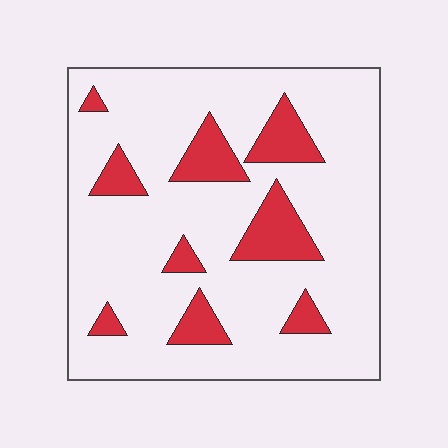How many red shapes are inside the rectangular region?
9.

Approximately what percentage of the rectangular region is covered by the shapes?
Approximately 15%.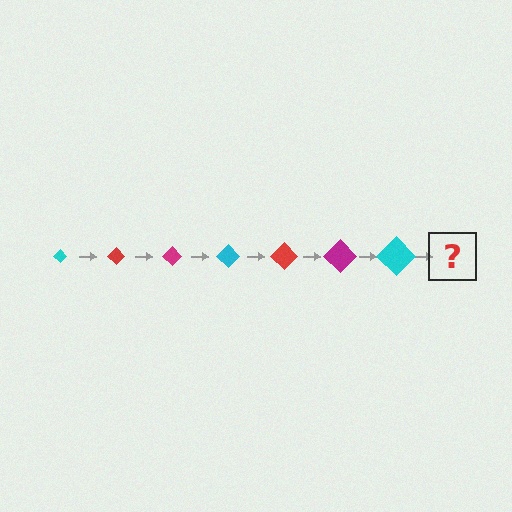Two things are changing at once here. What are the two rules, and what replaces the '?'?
The two rules are that the diamond grows larger each step and the color cycles through cyan, red, and magenta. The '?' should be a red diamond, larger than the previous one.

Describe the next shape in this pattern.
It should be a red diamond, larger than the previous one.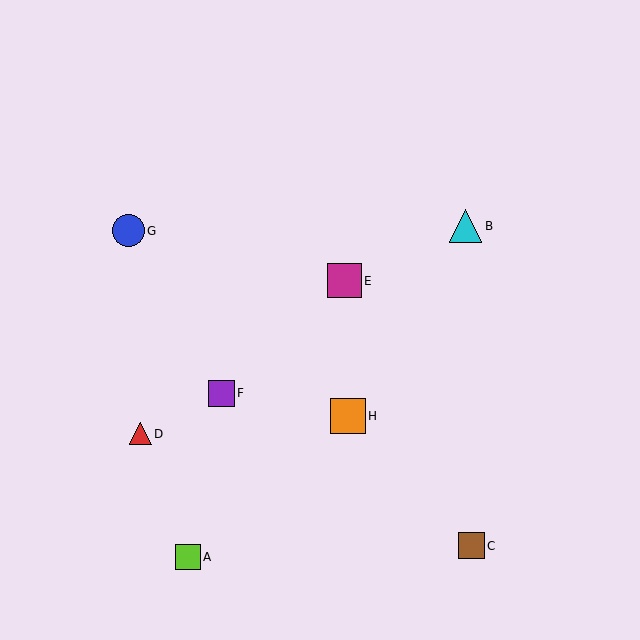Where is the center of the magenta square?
The center of the magenta square is at (344, 281).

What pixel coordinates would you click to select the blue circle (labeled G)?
Click at (128, 231) to select the blue circle G.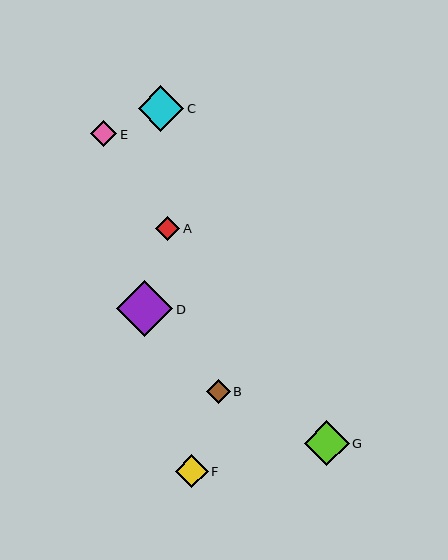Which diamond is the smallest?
Diamond A is the smallest with a size of approximately 24 pixels.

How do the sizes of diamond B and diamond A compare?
Diamond B and diamond A are approximately the same size.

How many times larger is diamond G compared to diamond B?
Diamond G is approximately 1.9 times the size of diamond B.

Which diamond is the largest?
Diamond D is the largest with a size of approximately 56 pixels.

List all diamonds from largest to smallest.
From largest to smallest: D, C, G, F, E, B, A.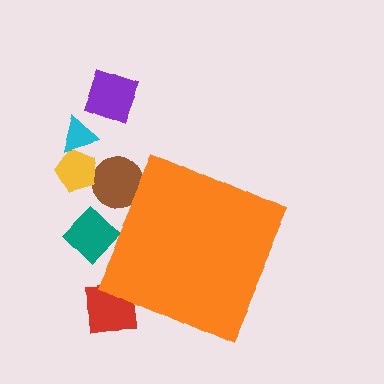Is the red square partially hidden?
Yes, the red square is partially hidden behind the orange diamond.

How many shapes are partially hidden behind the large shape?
3 shapes are partially hidden.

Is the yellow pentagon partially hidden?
No, the yellow pentagon is fully visible.